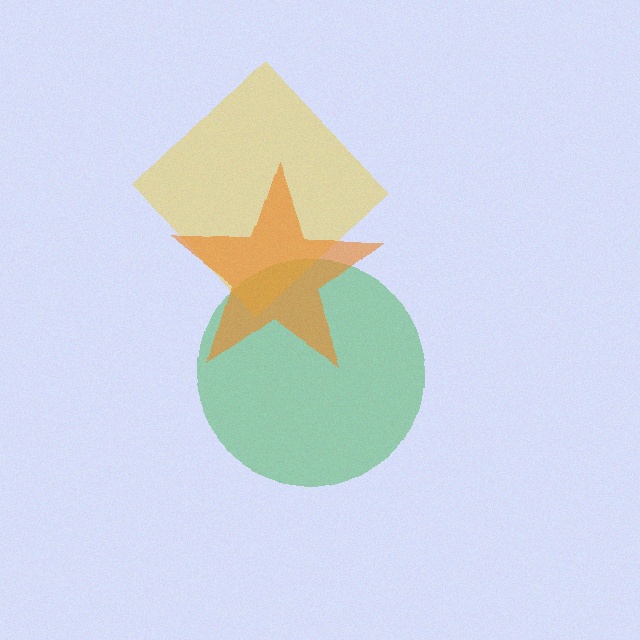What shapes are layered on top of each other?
The layered shapes are: a green circle, a yellow diamond, an orange star.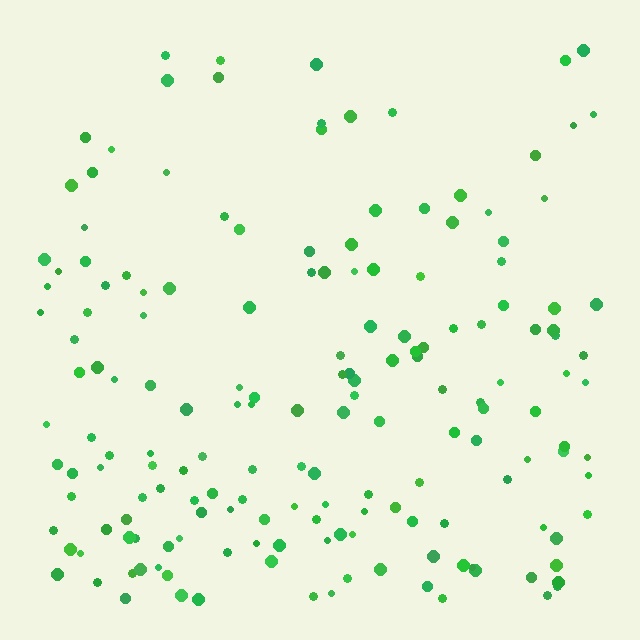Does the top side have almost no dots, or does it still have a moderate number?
Still a moderate number, just noticeably fewer than the bottom.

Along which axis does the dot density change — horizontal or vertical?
Vertical.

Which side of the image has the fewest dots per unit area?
The top.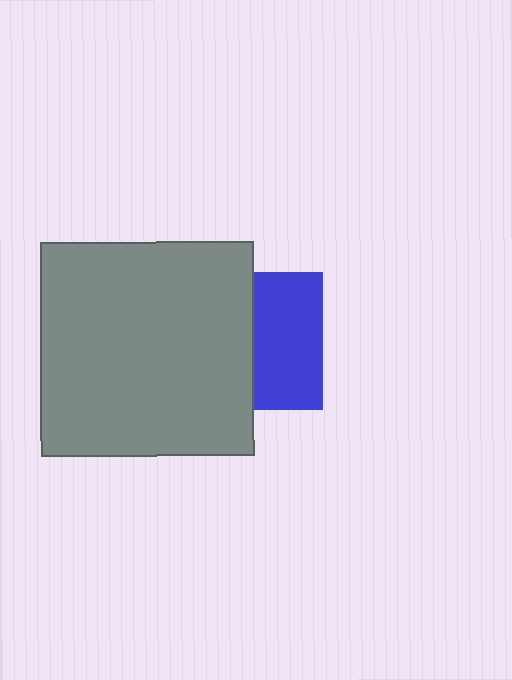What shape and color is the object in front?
The object in front is a gray rectangle.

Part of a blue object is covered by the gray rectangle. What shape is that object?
It is a square.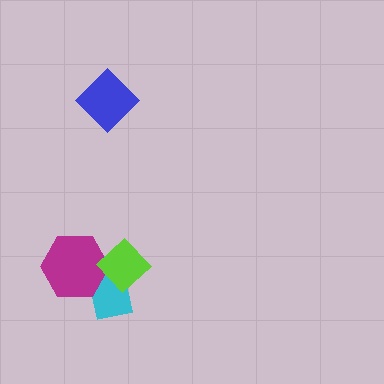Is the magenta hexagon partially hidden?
Yes, it is partially covered by another shape.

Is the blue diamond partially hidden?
No, no other shape covers it.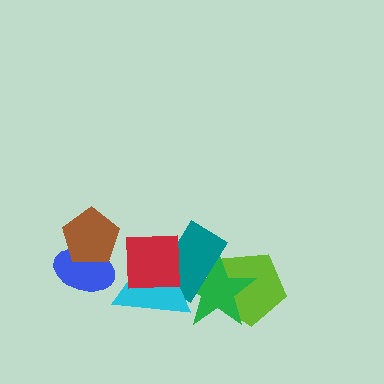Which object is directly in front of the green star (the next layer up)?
The teal rectangle is directly in front of the green star.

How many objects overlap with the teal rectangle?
4 objects overlap with the teal rectangle.